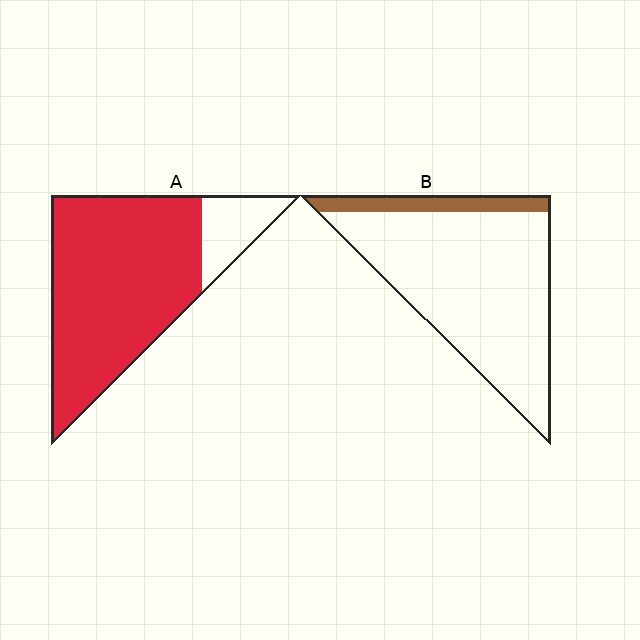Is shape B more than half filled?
No.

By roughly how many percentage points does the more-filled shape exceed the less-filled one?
By roughly 70 percentage points (A over B).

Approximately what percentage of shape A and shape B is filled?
A is approximately 85% and B is approximately 15%.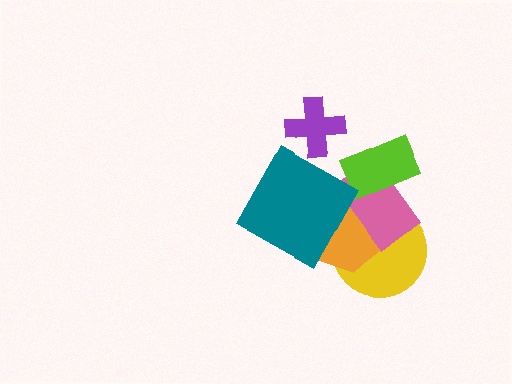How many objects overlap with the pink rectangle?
3 objects overlap with the pink rectangle.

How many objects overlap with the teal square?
1 object overlaps with the teal square.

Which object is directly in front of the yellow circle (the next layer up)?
The orange hexagon is directly in front of the yellow circle.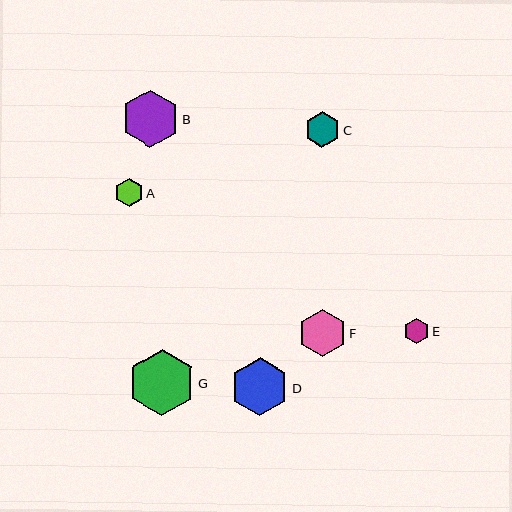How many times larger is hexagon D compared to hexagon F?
Hexagon D is approximately 1.2 times the size of hexagon F.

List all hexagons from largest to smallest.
From largest to smallest: G, D, B, F, C, A, E.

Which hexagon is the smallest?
Hexagon E is the smallest with a size of approximately 25 pixels.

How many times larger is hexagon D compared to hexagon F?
Hexagon D is approximately 1.2 times the size of hexagon F.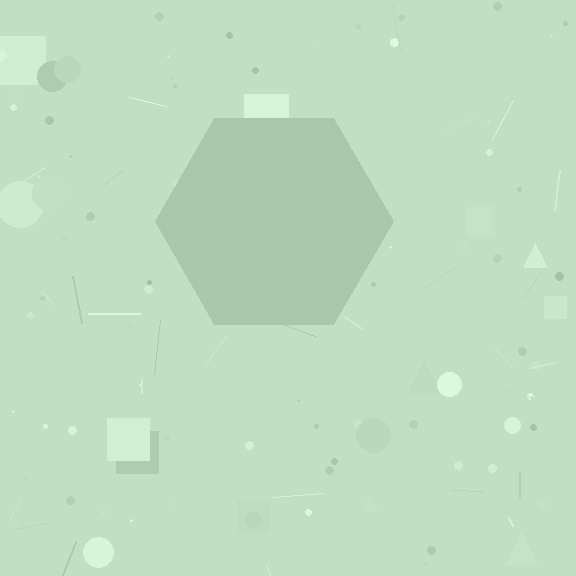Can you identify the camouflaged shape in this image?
The camouflaged shape is a hexagon.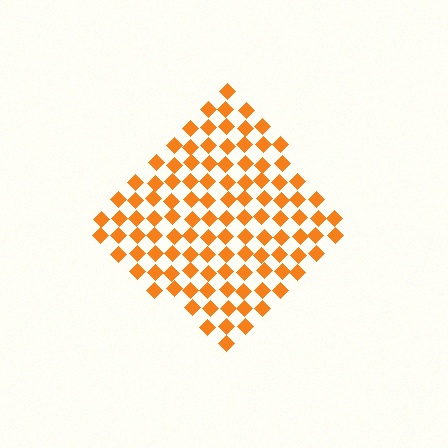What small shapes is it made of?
It is made of small diamonds.